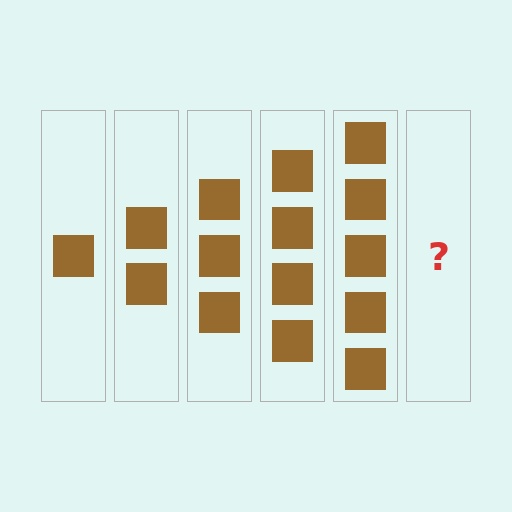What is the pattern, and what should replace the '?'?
The pattern is that each step adds one more square. The '?' should be 6 squares.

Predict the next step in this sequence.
The next step is 6 squares.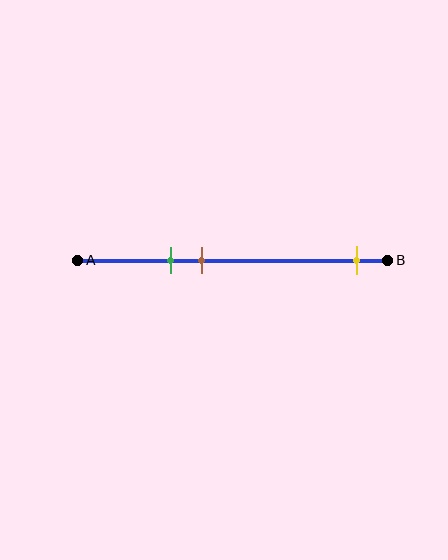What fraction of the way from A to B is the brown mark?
The brown mark is approximately 40% (0.4) of the way from A to B.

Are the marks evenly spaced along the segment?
No, the marks are not evenly spaced.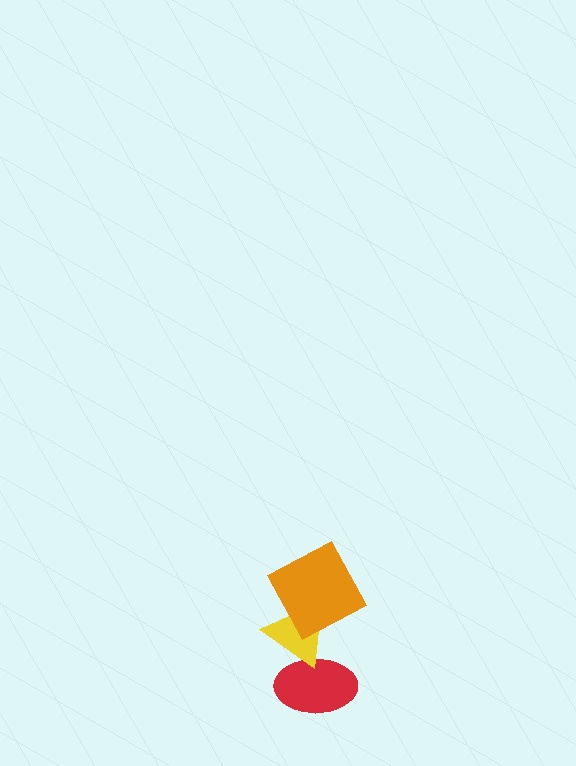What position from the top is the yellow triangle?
The yellow triangle is 2nd from the top.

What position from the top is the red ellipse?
The red ellipse is 3rd from the top.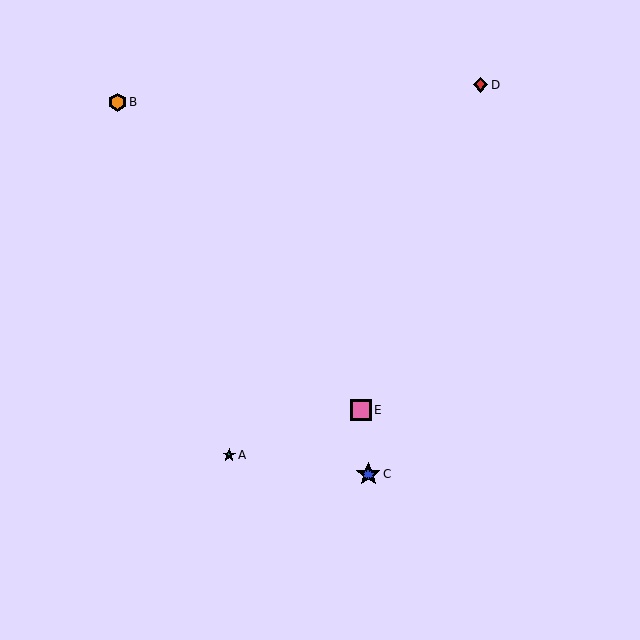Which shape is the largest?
The blue star (labeled C) is the largest.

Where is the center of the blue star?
The center of the blue star is at (368, 474).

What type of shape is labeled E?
Shape E is a pink square.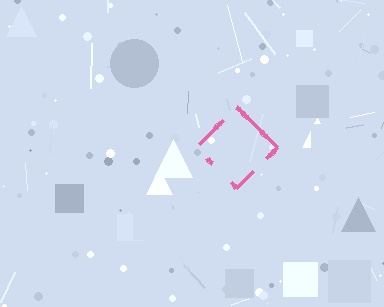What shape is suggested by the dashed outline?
The dashed outline suggests a diamond.